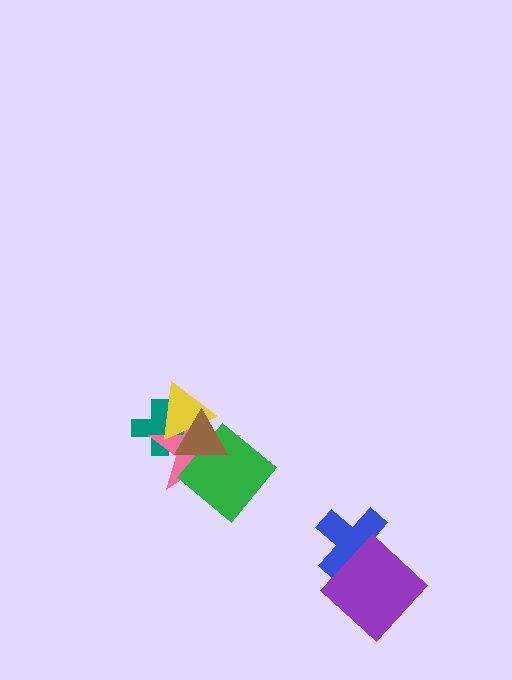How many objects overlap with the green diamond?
3 objects overlap with the green diamond.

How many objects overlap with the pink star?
4 objects overlap with the pink star.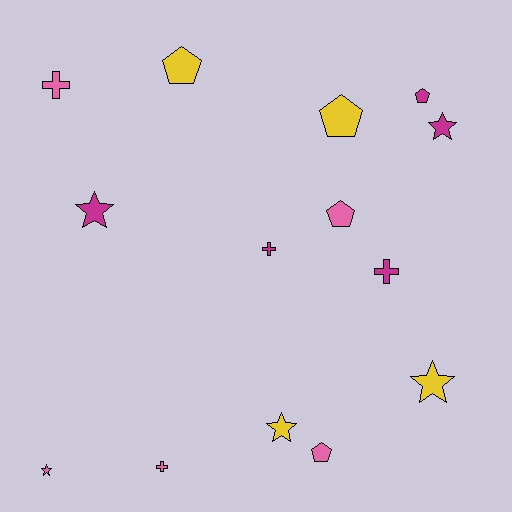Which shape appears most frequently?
Star, with 5 objects.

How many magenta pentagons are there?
There is 1 magenta pentagon.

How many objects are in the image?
There are 14 objects.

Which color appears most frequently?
Magenta, with 5 objects.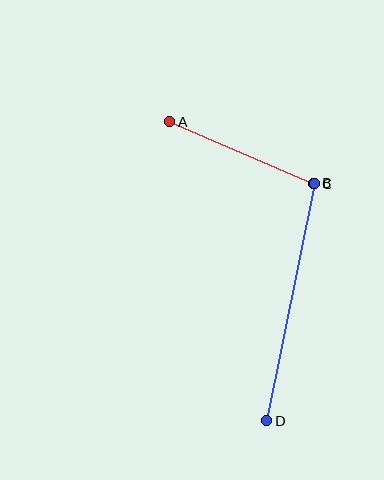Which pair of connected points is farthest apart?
Points C and D are farthest apart.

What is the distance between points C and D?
The distance is approximately 242 pixels.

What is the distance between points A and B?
The distance is approximately 157 pixels.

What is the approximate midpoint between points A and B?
The midpoint is at approximately (242, 152) pixels.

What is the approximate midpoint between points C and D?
The midpoint is at approximately (290, 302) pixels.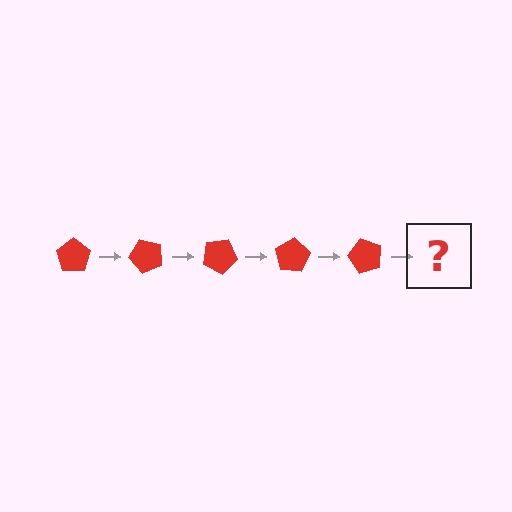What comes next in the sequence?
The next element should be a red pentagon rotated 250 degrees.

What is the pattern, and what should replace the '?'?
The pattern is that the pentagon rotates 50 degrees each step. The '?' should be a red pentagon rotated 250 degrees.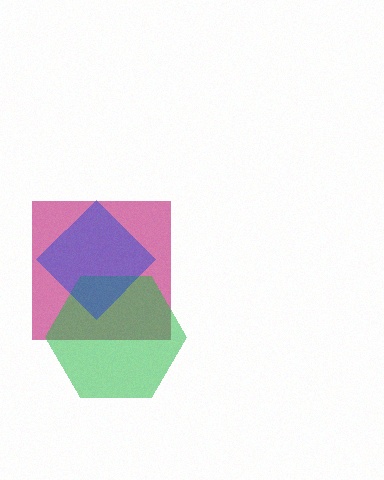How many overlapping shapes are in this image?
There are 3 overlapping shapes in the image.